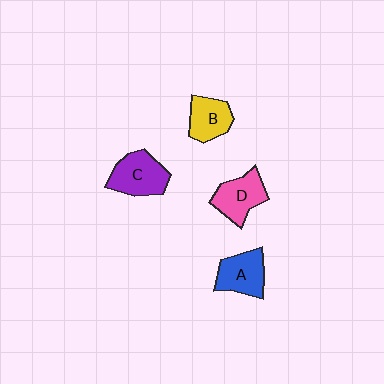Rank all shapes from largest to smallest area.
From largest to smallest: C (purple), D (pink), A (blue), B (yellow).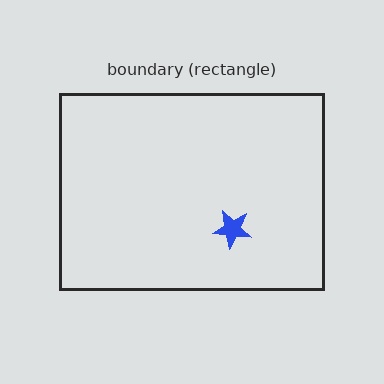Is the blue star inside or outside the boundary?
Inside.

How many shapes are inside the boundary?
1 inside, 0 outside.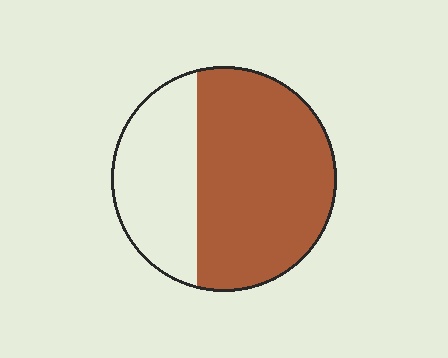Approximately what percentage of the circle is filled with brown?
Approximately 65%.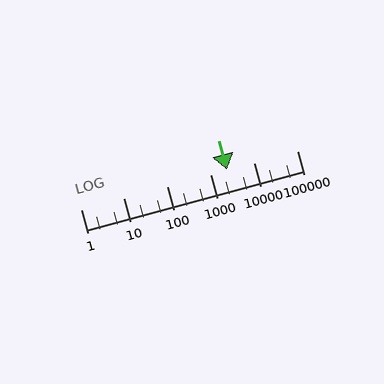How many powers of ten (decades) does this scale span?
The scale spans 5 decades, from 1 to 100000.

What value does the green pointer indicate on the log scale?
The pointer indicates approximately 2400.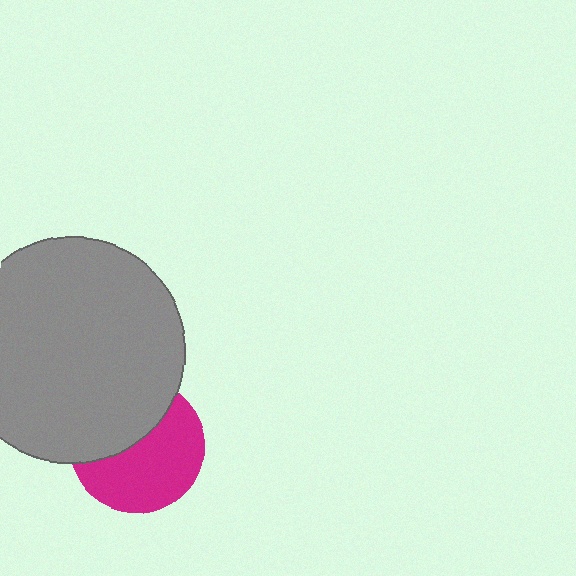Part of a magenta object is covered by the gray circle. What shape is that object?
It is a circle.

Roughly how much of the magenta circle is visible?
About half of it is visible (roughly 58%).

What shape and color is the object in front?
The object in front is a gray circle.